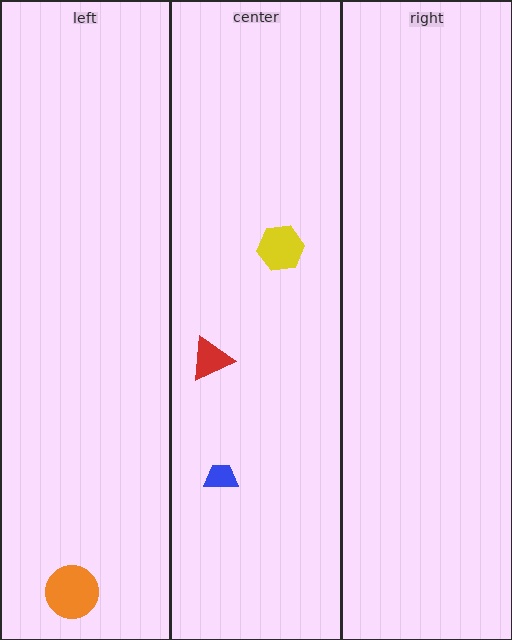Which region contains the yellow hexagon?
The center region.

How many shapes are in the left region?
1.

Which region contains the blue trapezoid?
The center region.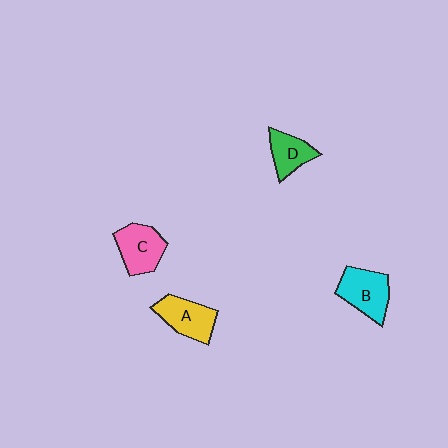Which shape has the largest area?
Shape B (cyan).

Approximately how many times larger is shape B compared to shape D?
Approximately 1.4 times.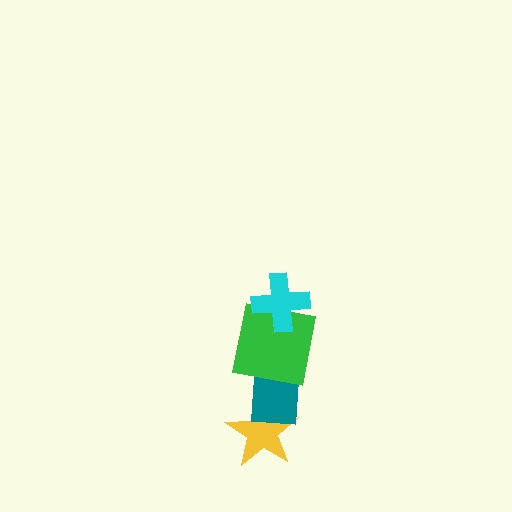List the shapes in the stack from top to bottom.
From top to bottom: the cyan cross, the green square, the teal rectangle, the yellow star.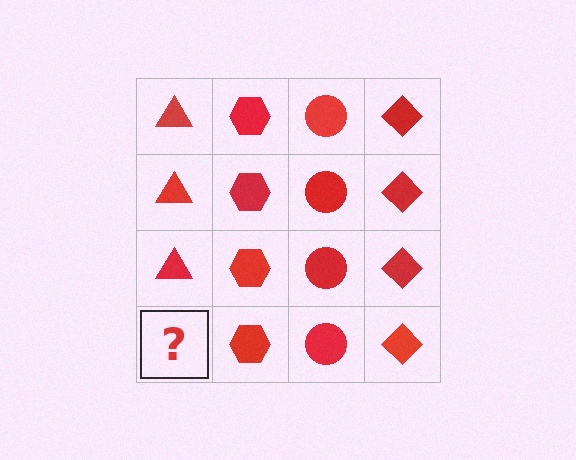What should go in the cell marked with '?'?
The missing cell should contain a red triangle.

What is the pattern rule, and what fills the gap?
The rule is that each column has a consistent shape. The gap should be filled with a red triangle.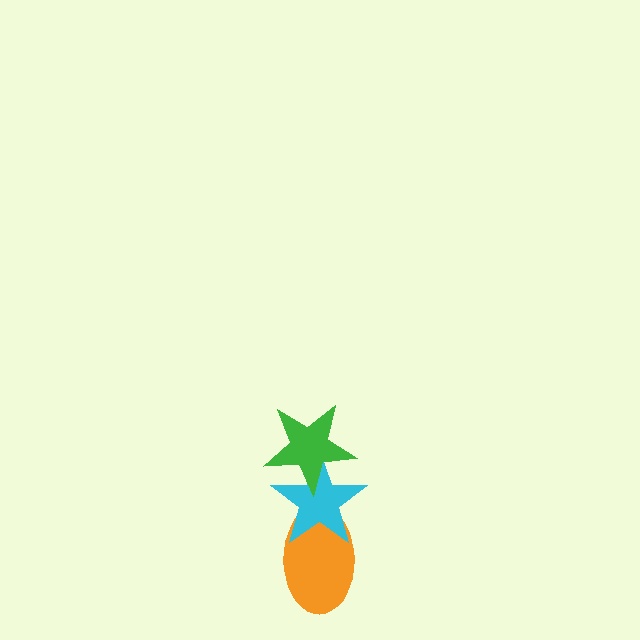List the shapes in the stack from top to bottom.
From top to bottom: the green star, the cyan star, the orange ellipse.